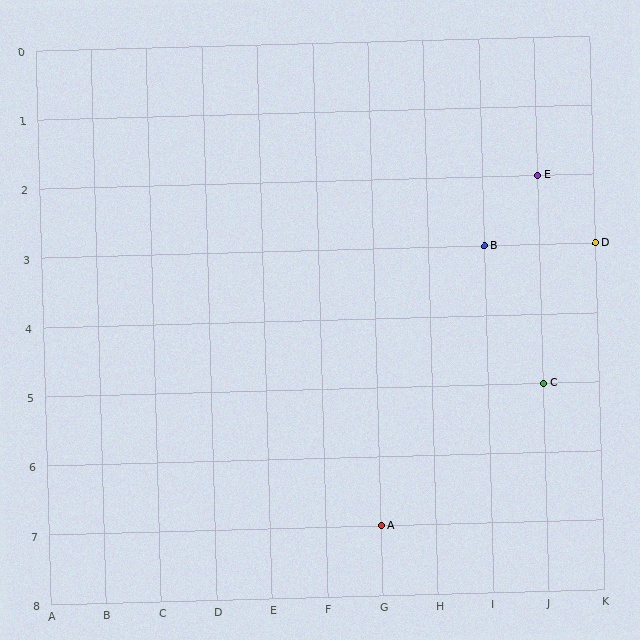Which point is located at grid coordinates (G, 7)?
Point A is at (G, 7).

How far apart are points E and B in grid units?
Points E and B are 1 column and 1 row apart (about 1.4 grid units diagonally).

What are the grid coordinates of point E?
Point E is at grid coordinates (J, 2).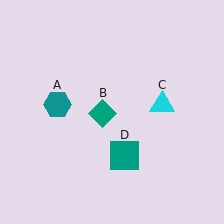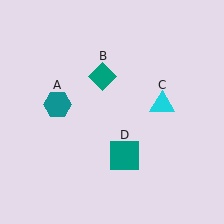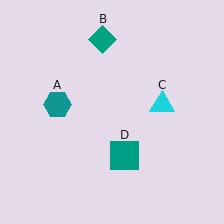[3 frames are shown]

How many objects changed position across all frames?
1 object changed position: teal diamond (object B).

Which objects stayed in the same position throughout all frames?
Teal hexagon (object A) and cyan triangle (object C) and teal square (object D) remained stationary.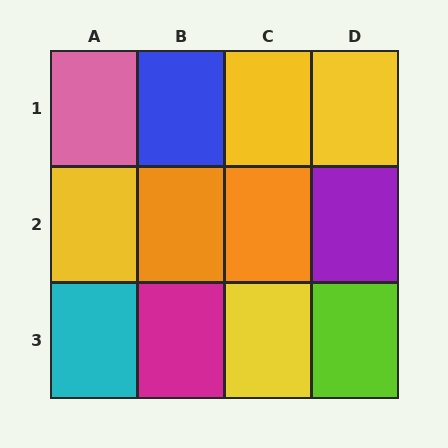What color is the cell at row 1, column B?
Blue.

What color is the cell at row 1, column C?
Yellow.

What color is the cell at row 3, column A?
Cyan.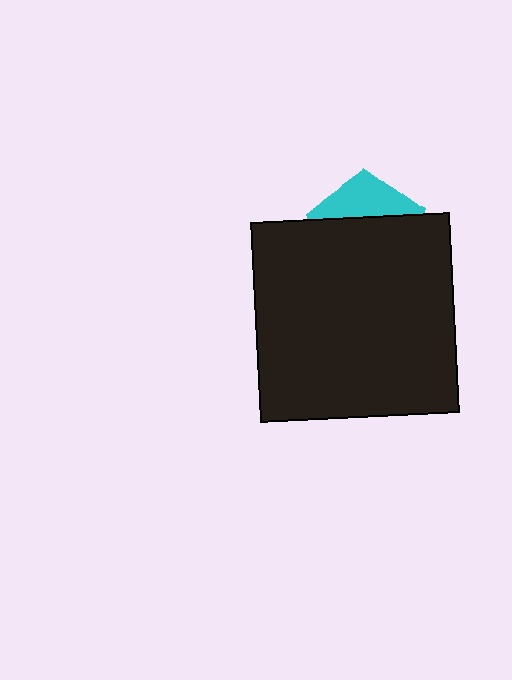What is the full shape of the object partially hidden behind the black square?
The partially hidden object is a cyan pentagon.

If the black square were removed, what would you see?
You would see the complete cyan pentagon.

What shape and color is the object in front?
The object in front is a black square.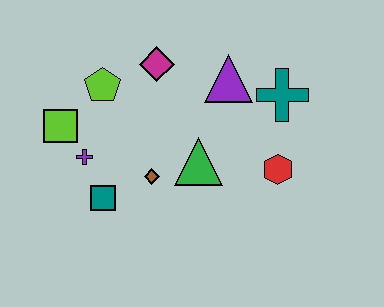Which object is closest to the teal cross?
The purple triangle is closest to the teal cross.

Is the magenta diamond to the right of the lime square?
Yes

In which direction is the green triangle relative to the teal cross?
The green triangle is to the left of the teal cross.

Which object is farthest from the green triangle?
The lime square is farthest from the green triangle.